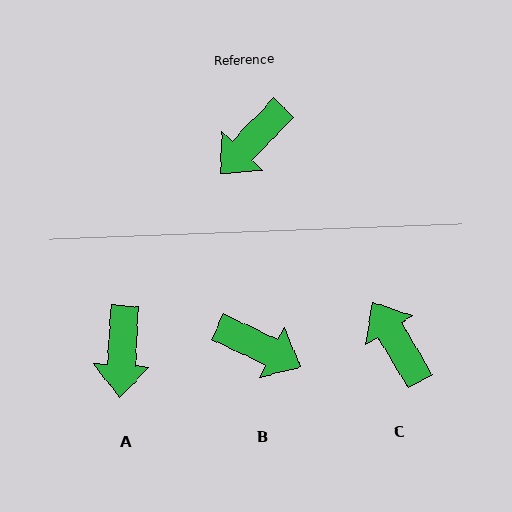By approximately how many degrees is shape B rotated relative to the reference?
Approximately 108 degrees counter-clockwise.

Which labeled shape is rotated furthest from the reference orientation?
B, about 108 degrees away.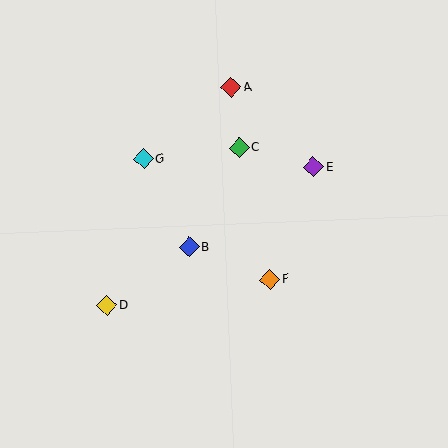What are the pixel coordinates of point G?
Point G is at (144, 159).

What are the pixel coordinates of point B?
Point B is at (189, 247).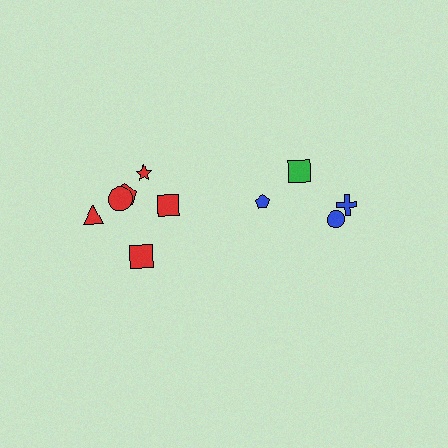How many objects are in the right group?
There are 4 objects.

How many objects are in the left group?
There are 6 objects.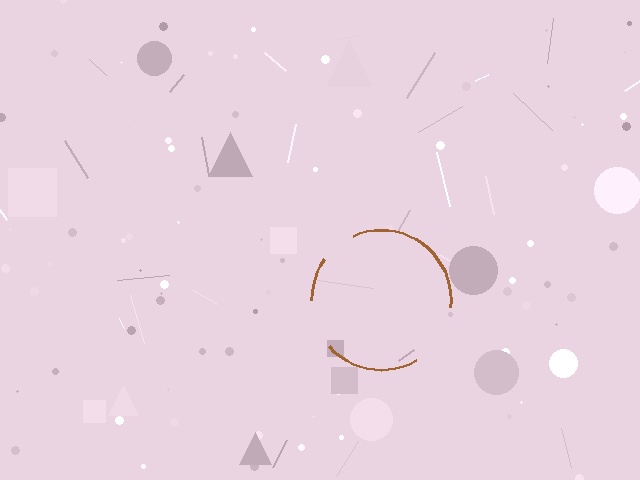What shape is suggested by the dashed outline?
The dashed outline suggests a circle.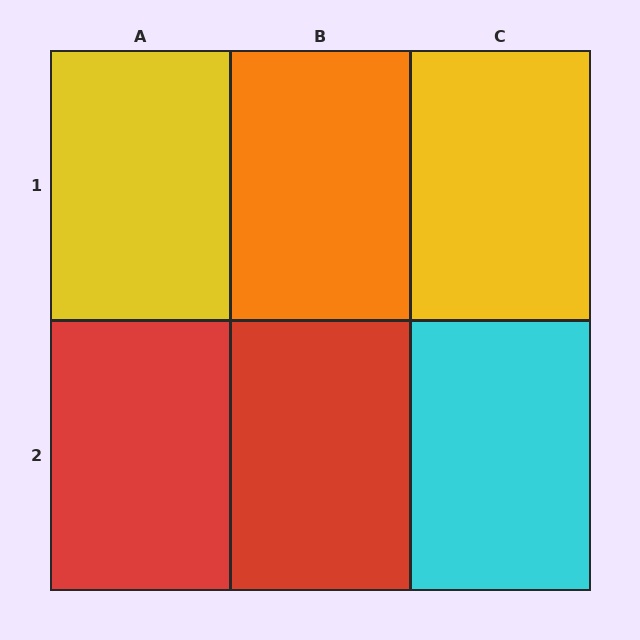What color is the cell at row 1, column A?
Yellow.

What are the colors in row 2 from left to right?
Red, red, cyan.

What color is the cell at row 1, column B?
Orange.